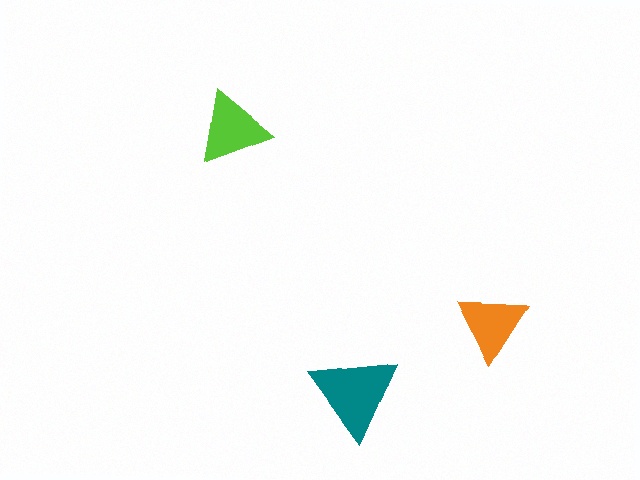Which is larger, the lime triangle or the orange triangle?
The lime one.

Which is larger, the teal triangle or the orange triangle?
The teal one.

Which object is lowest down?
The teal triangle is bottommost.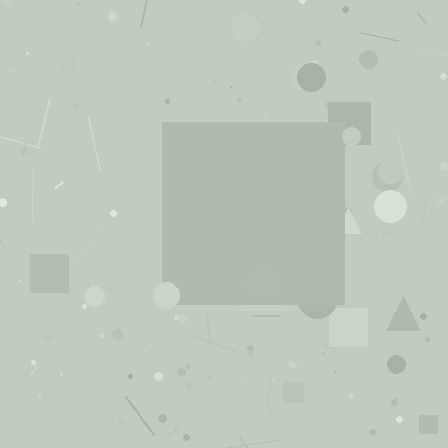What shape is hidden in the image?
A square is hidden in the image.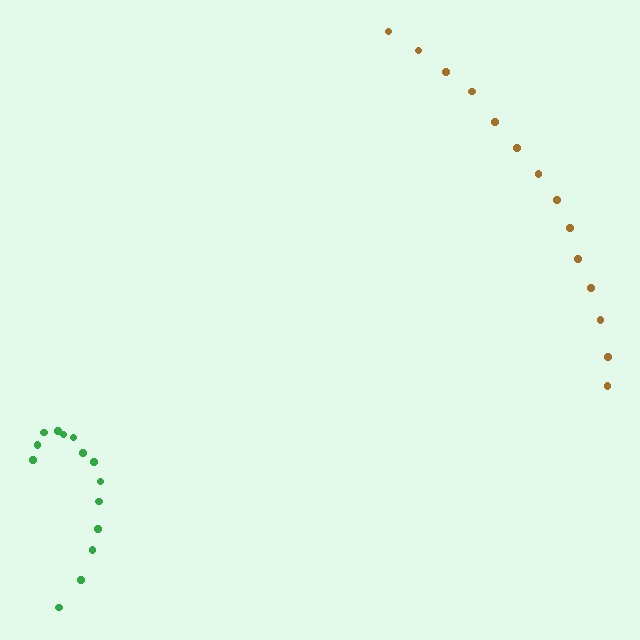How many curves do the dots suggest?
There are 2 distinct paths.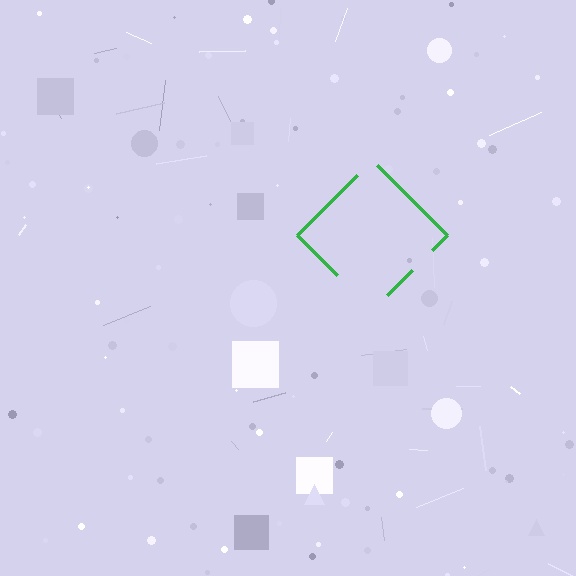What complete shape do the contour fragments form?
The contour fragments form a diamond.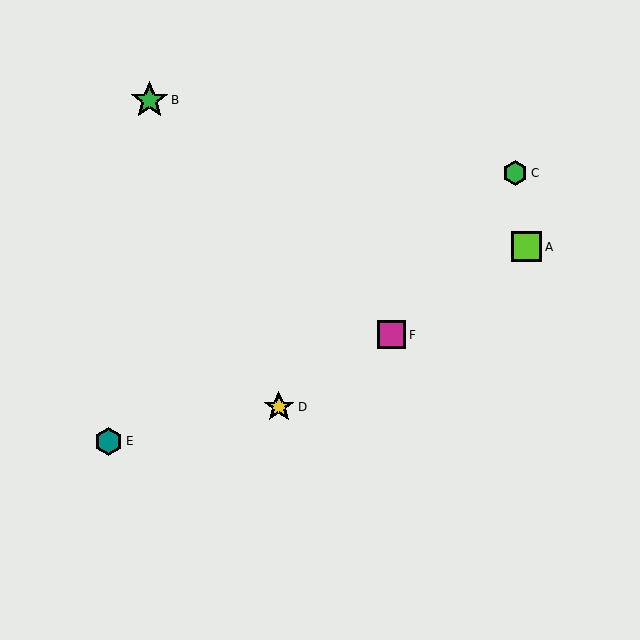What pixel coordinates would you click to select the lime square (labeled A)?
Click at (527, 247) to select the lime square A.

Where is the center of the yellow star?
The center of the yellow star is at (279, 407).